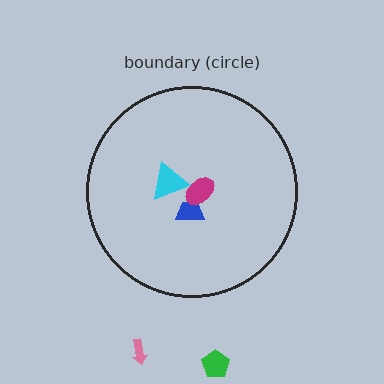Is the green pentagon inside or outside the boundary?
Outside.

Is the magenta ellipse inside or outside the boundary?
Inside.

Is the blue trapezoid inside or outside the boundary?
Inside.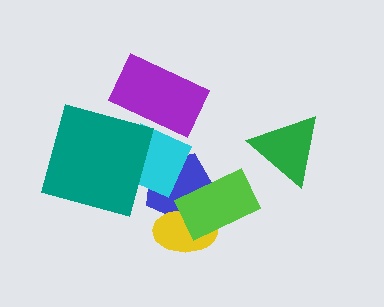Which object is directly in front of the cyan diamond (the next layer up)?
The purple rectangle is directly in front of the cyan diamond.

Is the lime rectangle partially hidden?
No, no other shape covers it.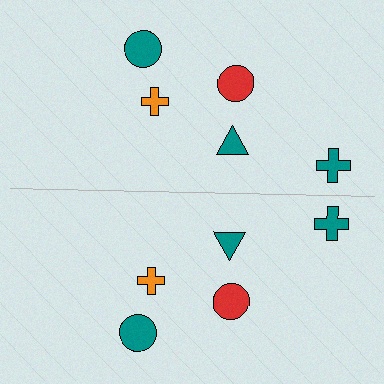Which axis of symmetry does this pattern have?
The pattern has a horizontal axis of symmetry running through the center of the image.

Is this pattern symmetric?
Yes, this pattern has bilateral (reflection) symmetry.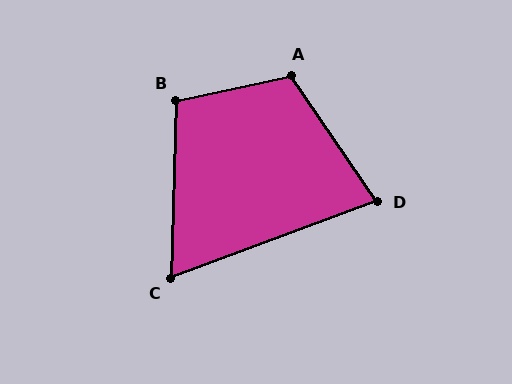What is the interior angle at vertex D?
Approximately 76 degrees (acute).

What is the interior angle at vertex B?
Approximately 104 degrees (obtuse).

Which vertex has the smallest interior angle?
C, at approximately 68 degrees.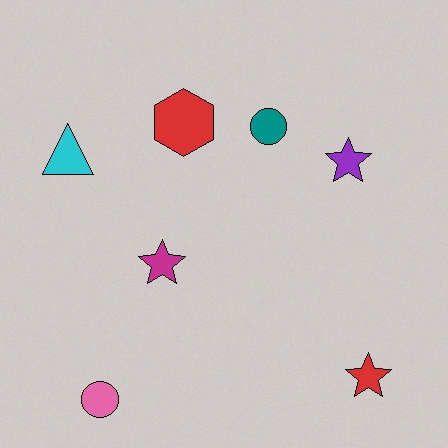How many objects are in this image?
There are 7 objects.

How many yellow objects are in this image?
There are no yellow objects.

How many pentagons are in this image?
There are no pentagons.